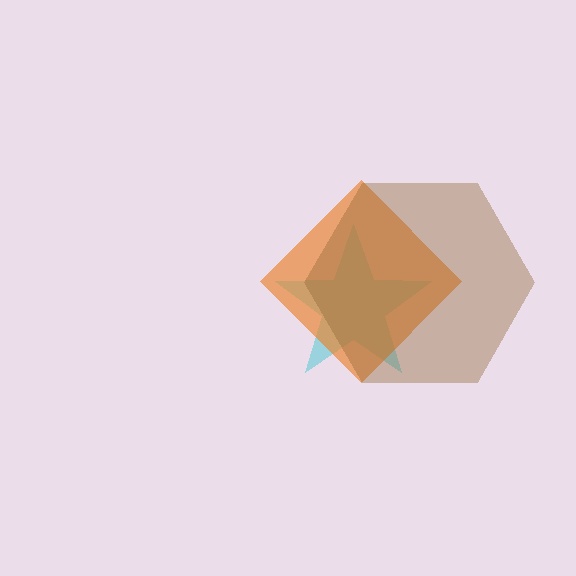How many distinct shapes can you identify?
There are 3 distinct shapes: a cyan star, an orange diamond, a brown hexagon.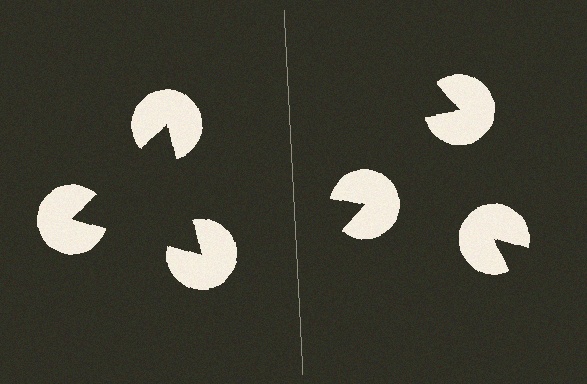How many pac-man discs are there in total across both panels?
6 — 3 on each side.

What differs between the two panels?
The pac-man discs are positioned identically on both sides; only the wedge orientations differ. On the left they align to a triangle; on the right they are misaligned.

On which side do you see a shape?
An illusory triangle appears on the left side. On the right side the wedge cuts are rotated, so no coherent shape forms.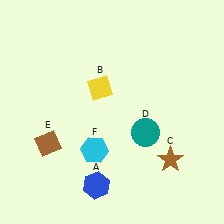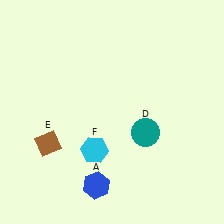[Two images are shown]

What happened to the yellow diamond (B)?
The yellow diamond (B) was removed in Image 2. It was in the top-left area of Image 1.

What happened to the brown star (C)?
The brown star (C) was removed in Image 2. It was in the bottom-right area of Image 1.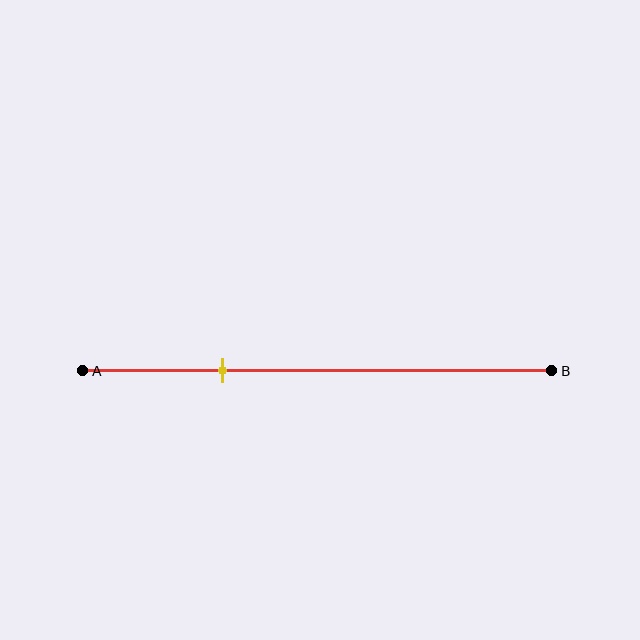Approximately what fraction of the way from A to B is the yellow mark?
The yellow mark is approximately 30% of the way from A to B.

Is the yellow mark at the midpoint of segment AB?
No, the mark is at about 30% from A, not at the 50% midpoint.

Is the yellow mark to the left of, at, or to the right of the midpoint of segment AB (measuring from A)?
The yellow mark is to the left of the midpoint of segment AB.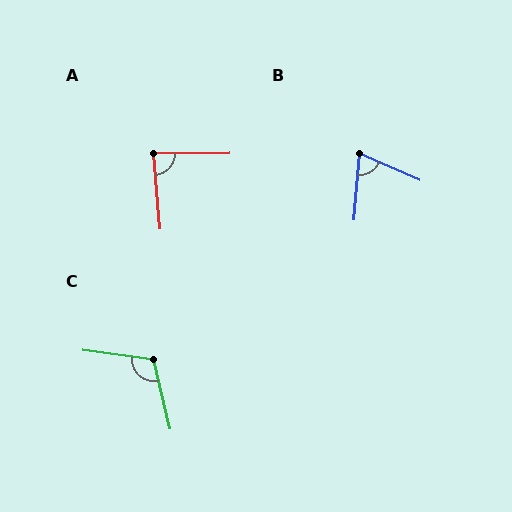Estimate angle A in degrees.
Approximately 86 degrees.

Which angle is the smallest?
B, at approximately 71 degrees.